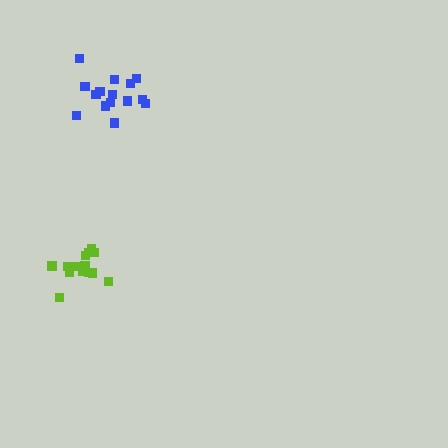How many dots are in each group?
Group 1: 15 dots, Group 2: 15 dots (30 total).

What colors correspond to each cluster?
The clusters are colored: lime, blue.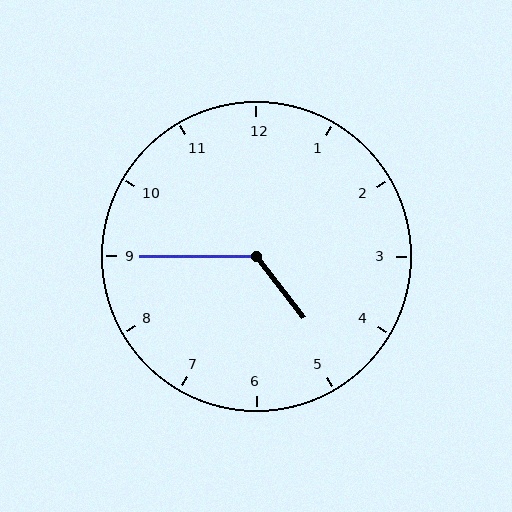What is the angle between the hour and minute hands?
Approximately 128 degrees.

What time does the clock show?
4:45.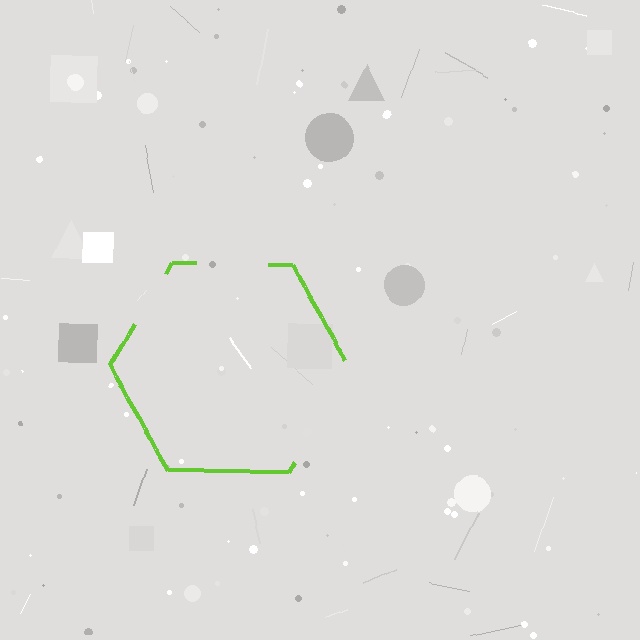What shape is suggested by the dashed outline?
The dashed outline suggests a hexagon.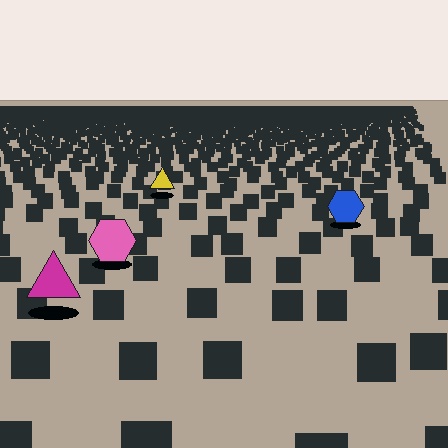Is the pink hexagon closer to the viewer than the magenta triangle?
No. The magenta triangle is closer — you can tell from the texture gradient: the ground texture is coarser near it.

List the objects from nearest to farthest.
From nearest to farthest: the magenta triangle, the pink hexagon, the blue hexagon, the yellow triangle.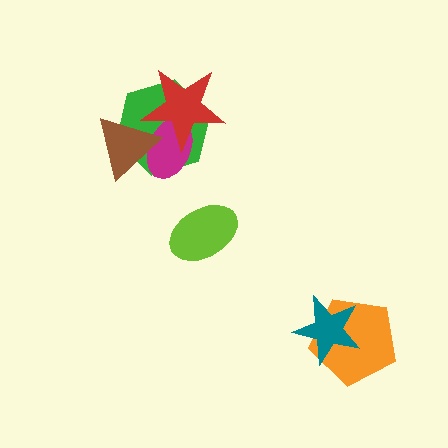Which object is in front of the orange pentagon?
The teal star is in front of the orange pentagon.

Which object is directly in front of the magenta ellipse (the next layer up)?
The red star is directly in front of the magenta ellipse.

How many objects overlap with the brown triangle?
3 objects overlap with the brown triangle.